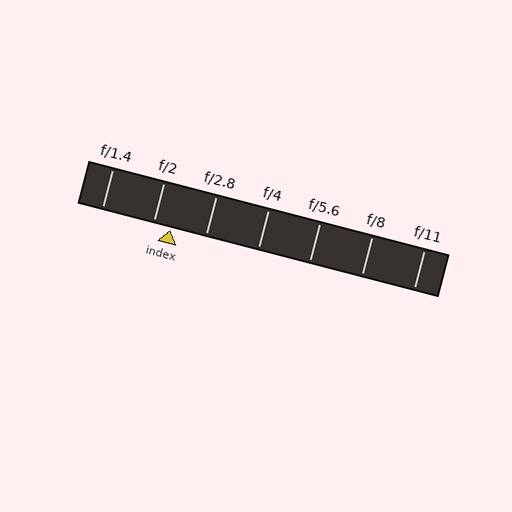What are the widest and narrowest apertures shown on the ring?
The widest aperture shown is f/1.4 and the narrowest is f/11.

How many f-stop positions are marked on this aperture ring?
There are 7 f-stop positions marked.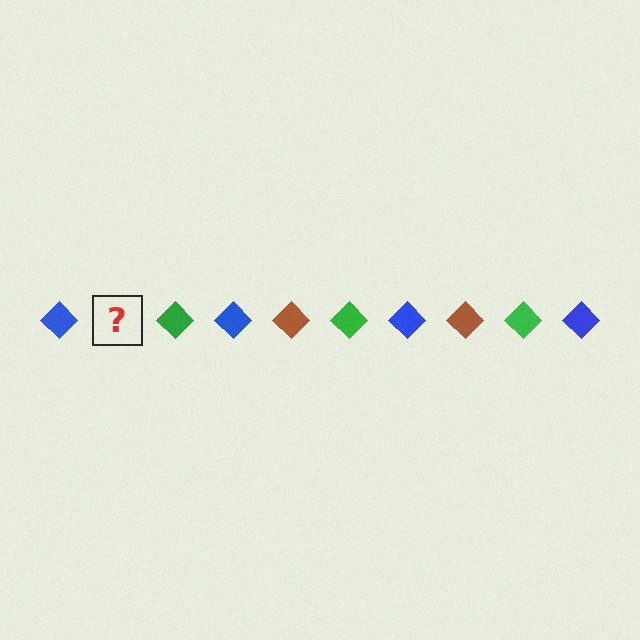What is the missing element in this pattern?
The missing element is a brown diamond.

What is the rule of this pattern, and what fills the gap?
The rule is that the pattern cycles through blue, brown, green diamonds. The gap should be filled with a brown diamond.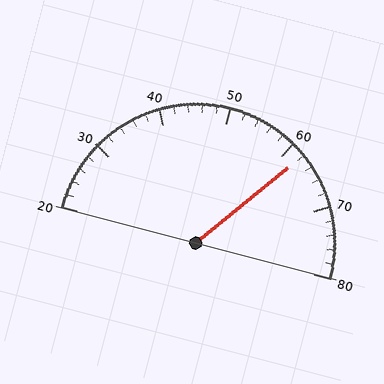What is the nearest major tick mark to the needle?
The nearest major tick mark is 60.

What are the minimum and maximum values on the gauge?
The gauge ranges from 20 to 80.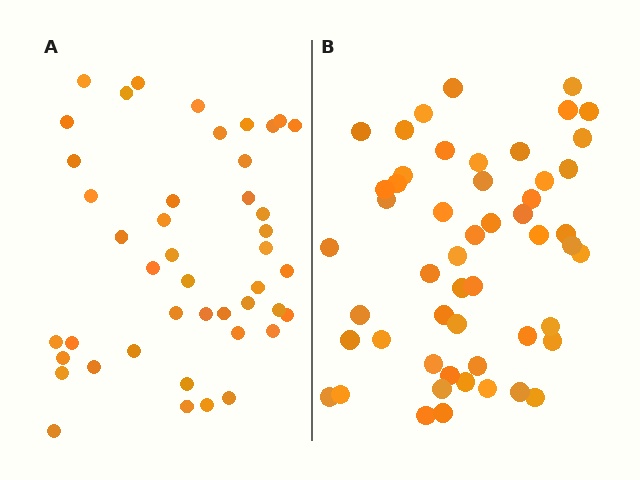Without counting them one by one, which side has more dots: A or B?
Region B (the right region) has more dots.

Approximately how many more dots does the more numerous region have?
Region B has roughly 8 or so more dots than region A.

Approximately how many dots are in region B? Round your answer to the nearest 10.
About 50 dots. (The exact count is 52, which rounds to 50.)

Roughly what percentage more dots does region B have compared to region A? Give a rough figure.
About 20% more.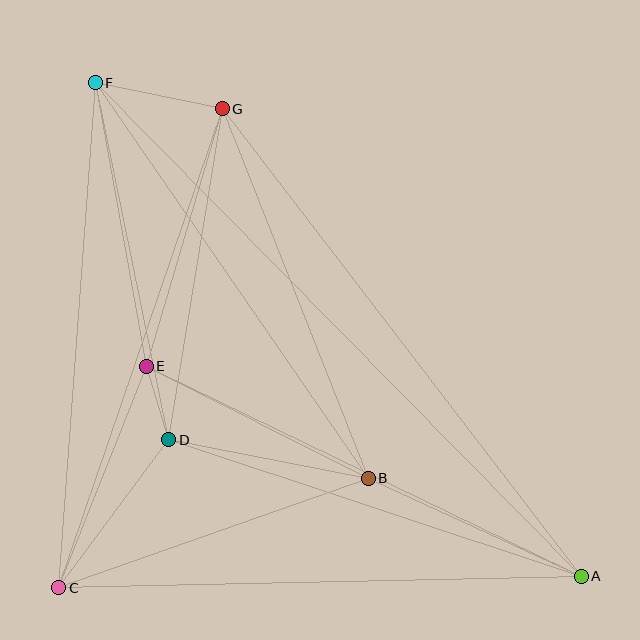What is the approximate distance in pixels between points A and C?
The distance between A and C is approximately 523 pixels.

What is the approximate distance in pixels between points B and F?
The distance between B and F is approximately 480 pixels.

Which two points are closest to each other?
Points D and E are closest to each other.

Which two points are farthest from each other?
Points A and F are farthest from each other.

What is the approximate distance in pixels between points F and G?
The distance between F and G is approximately 130 pixels.